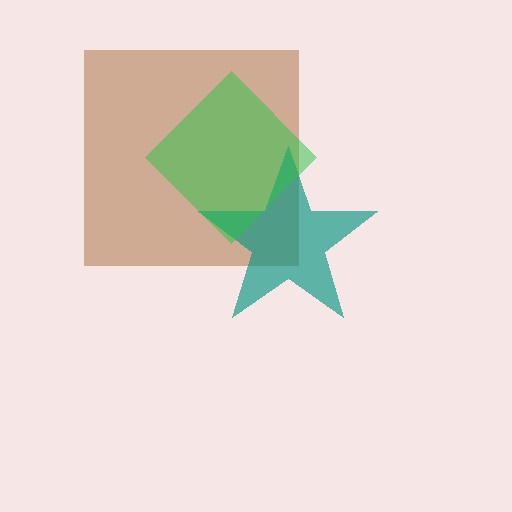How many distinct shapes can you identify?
There are 3 distinct shapes: a brown square, a teal star, a green diamond.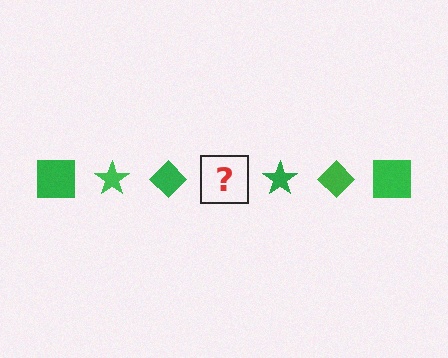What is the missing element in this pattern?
The missing element is a green square.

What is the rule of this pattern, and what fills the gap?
The rule is that the pattern cycles through square, star, diamond shapes in green. The gap should be filled with a green square.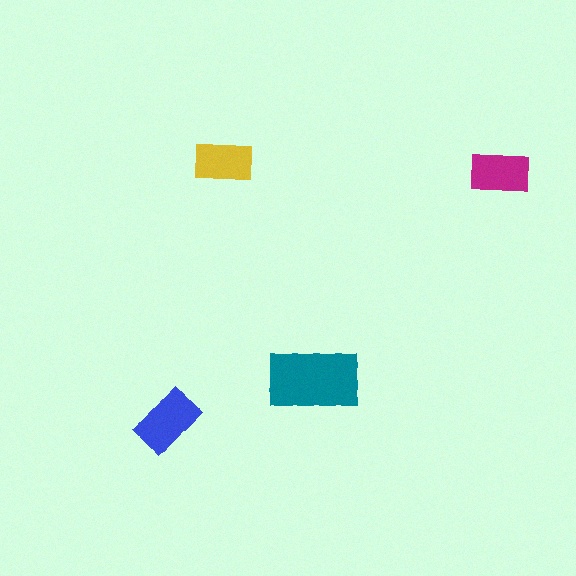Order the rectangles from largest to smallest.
the teal one, the blue one, the magenta one, the yellow one.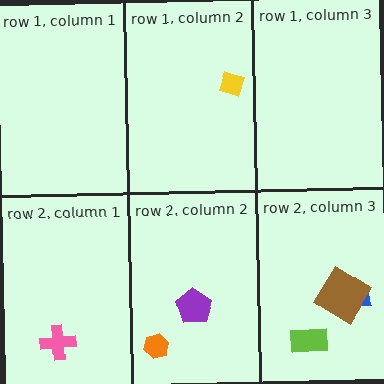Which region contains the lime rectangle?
The row 2, column 3 region.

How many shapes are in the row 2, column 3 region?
3.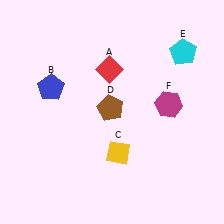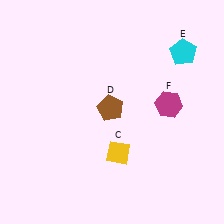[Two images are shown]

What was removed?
The red diamond (A), the blue pentagon (B) were removed in Image 2.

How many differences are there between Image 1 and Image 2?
There are 2 differences between the two images.